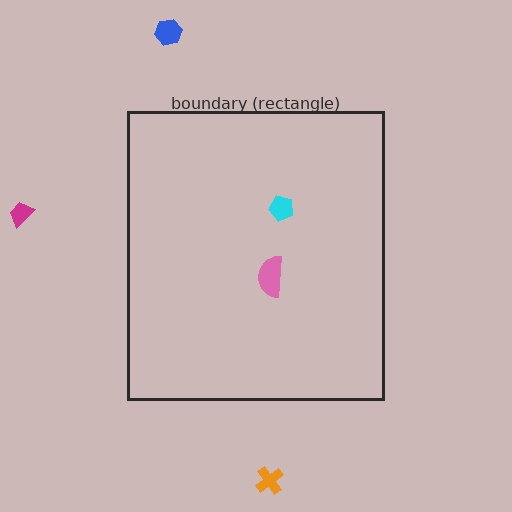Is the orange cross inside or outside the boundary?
Outside.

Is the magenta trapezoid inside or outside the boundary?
Outside.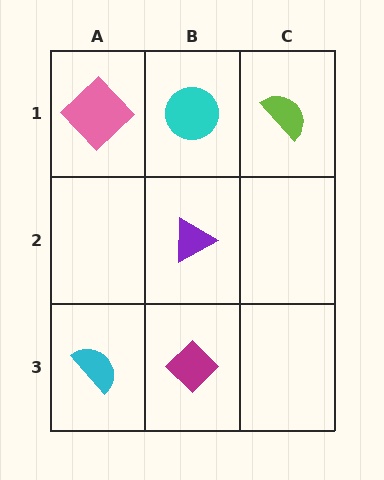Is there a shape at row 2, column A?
No, that cell is empty.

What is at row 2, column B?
A purple triangle.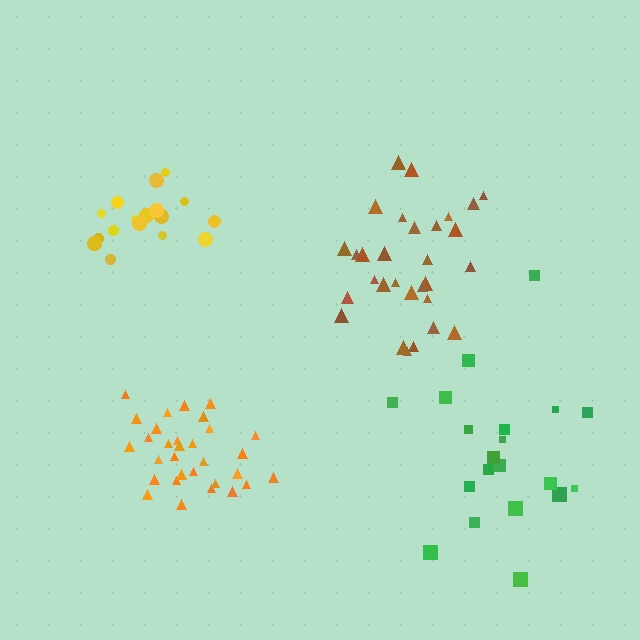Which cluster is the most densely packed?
Orange.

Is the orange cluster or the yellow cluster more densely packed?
Orange.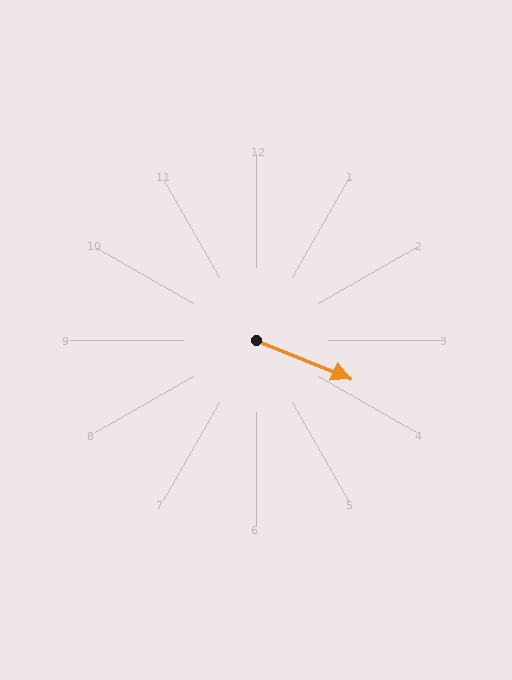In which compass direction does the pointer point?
East.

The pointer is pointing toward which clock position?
Roughly 4 o'clock.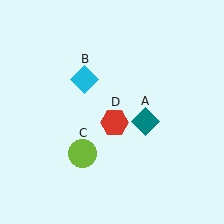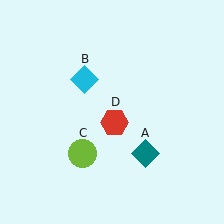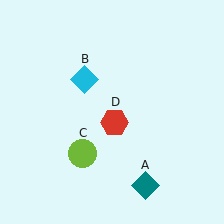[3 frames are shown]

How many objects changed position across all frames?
1 object changed position: teal diamond (object A).